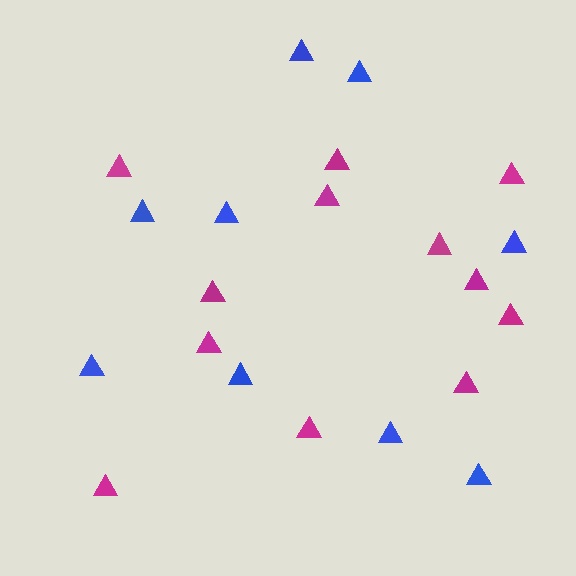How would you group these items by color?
There are 2 groups: one group of blue triangles (9) and one group of magenta triangles (12).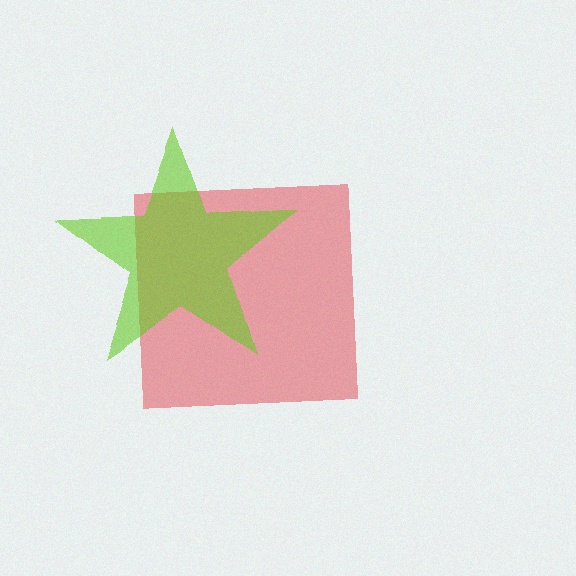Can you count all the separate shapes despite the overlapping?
Yes, there are 2 separate shapes.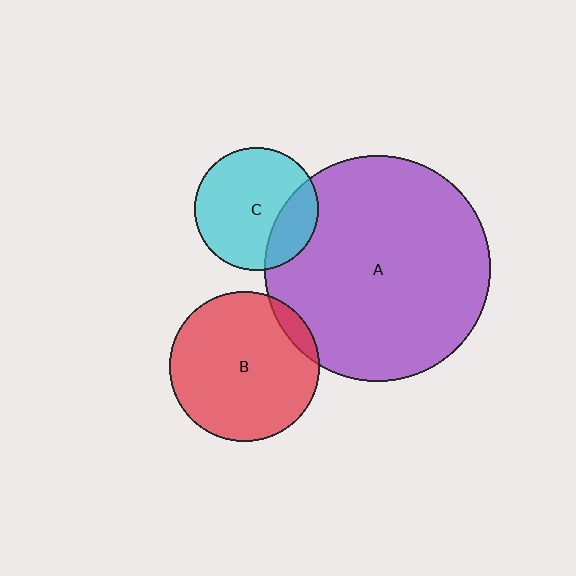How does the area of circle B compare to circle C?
Approximately 1.5 times.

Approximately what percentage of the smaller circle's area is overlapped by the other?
Approximately 10%.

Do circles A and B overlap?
Yes.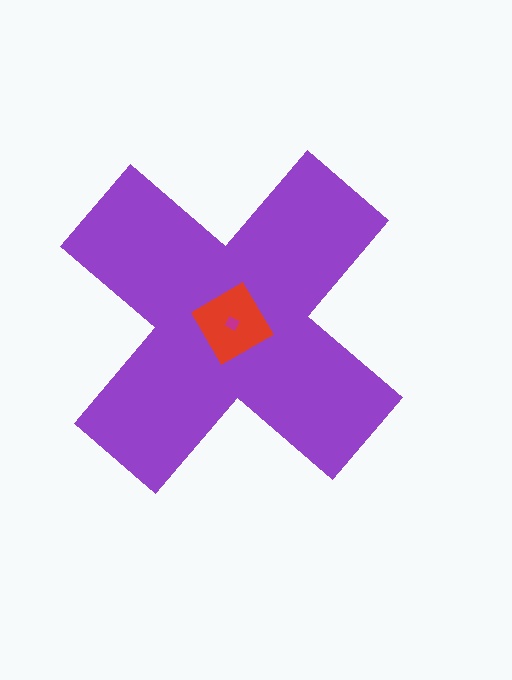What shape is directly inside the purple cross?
The red diamond.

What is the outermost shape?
The purple cross.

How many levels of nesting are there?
3.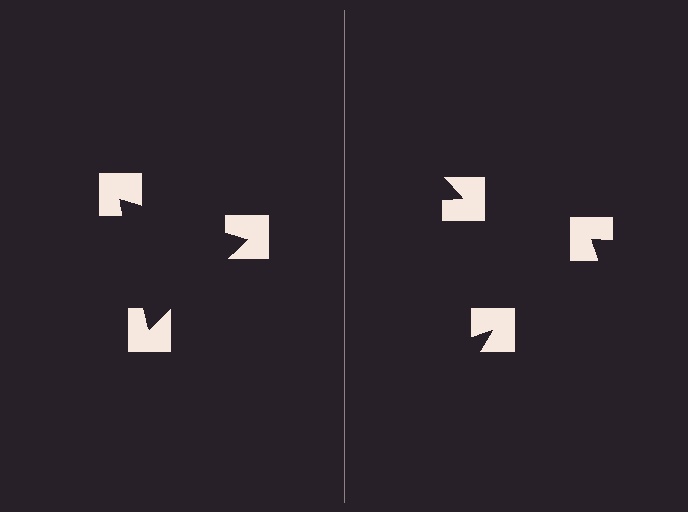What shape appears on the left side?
An illusory triangle.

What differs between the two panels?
The notched squares are positioned identically on both sides; only the wedge orientations differ. On the left they align to a triangle; on the right they are misaligned.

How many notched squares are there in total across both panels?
6 — 3 on each side.